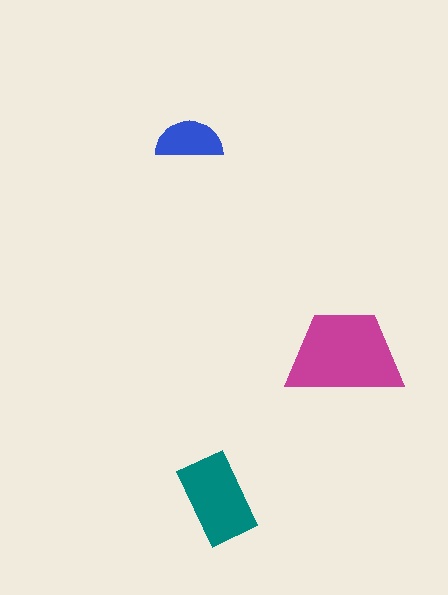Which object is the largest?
The magenta trapezoid.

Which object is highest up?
The blue semicircle is topmost.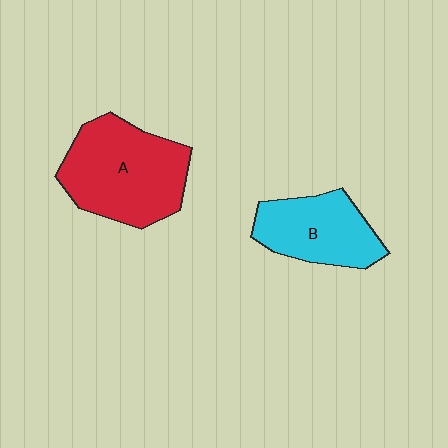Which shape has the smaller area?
Shape B (cyan).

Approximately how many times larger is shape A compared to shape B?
Approximately 1.4 times.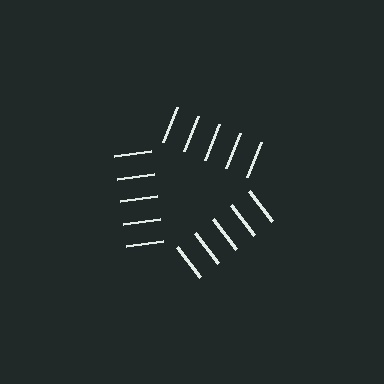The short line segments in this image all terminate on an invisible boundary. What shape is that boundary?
An illusory triangle — the line segments terminate on its edges but no continuous stroke is drawn.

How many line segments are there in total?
15 — 5 along each of the 3 edges.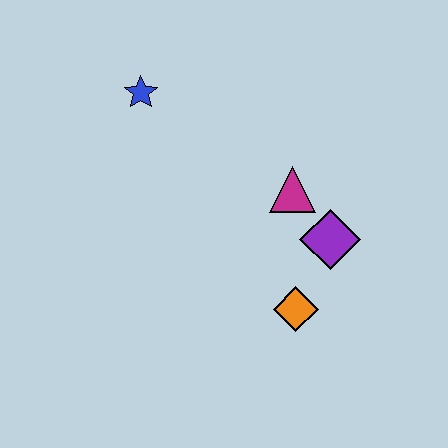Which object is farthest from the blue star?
The orange diamond is farthest from the blue star.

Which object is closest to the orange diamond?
The purple diamond is closest to the orange diamond.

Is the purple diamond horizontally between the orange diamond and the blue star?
No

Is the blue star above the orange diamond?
Yes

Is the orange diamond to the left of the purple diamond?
Yes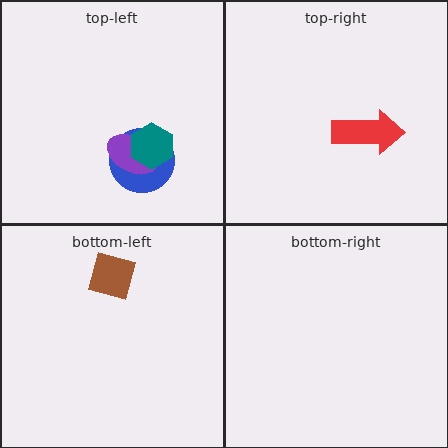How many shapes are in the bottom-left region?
1.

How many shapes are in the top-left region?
3.